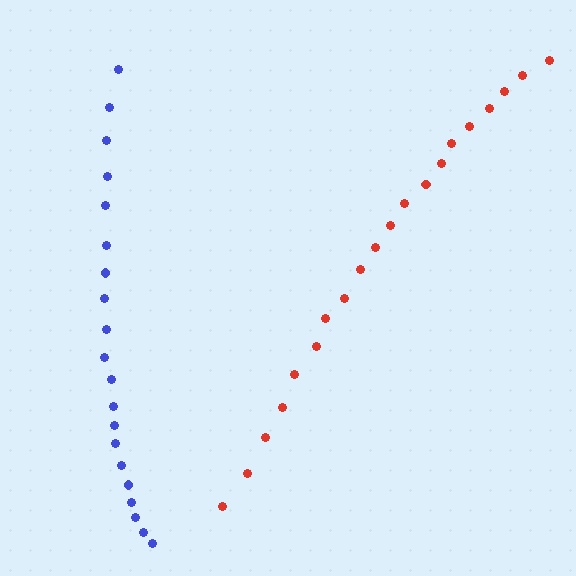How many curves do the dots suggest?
There are 2 distinct paths.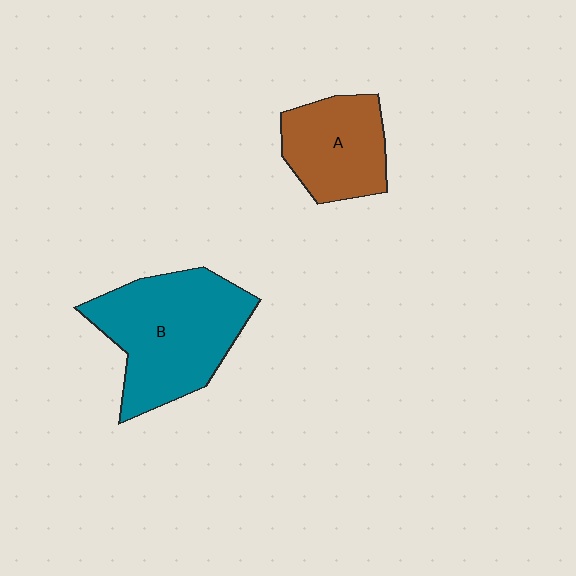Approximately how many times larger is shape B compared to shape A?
Approximately 1.6 times.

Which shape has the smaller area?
Shape A (brown).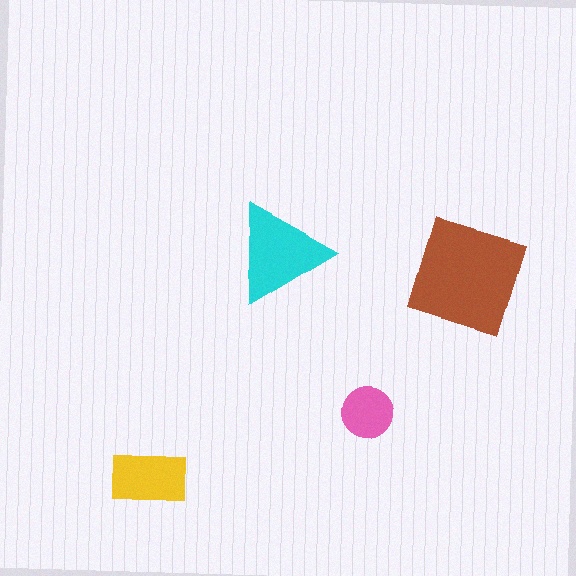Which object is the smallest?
The pink circle.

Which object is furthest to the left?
The yellow rectangle is leftmost.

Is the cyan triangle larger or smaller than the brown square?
Smaller.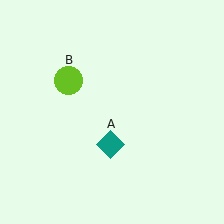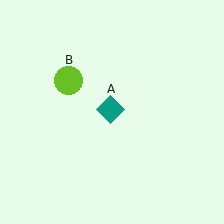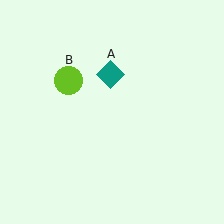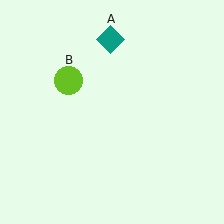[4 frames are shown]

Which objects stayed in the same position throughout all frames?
Lime circle (object B) remained stationary.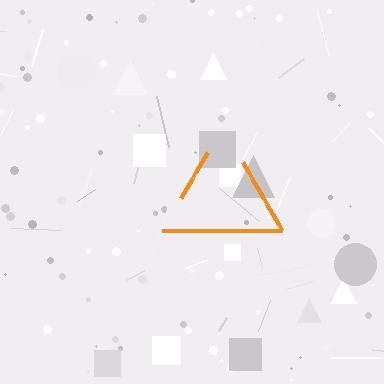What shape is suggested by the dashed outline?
The dashed outline suggests a triangle.